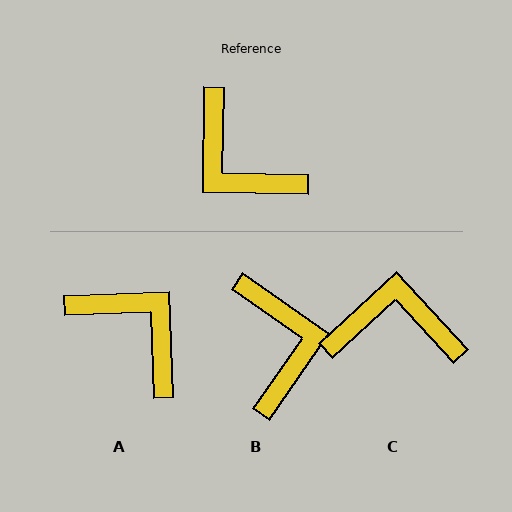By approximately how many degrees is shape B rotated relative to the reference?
Approximately 146 degrees counter-clockwise.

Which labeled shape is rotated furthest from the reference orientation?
A, about 177 degrees away.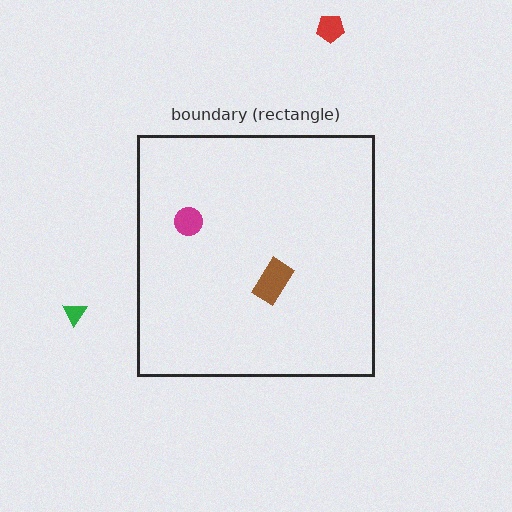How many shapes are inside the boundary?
2 inside, 2 outside.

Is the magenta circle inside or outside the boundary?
Inside.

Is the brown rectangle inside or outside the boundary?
Inside.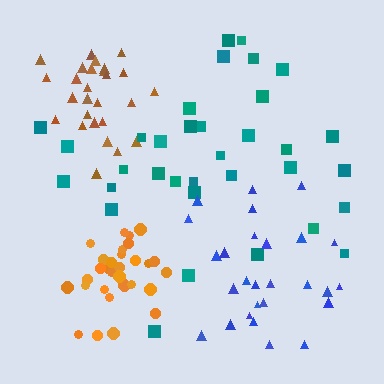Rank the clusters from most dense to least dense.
orange, brown, blue, teal.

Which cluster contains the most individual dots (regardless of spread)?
Teal (34).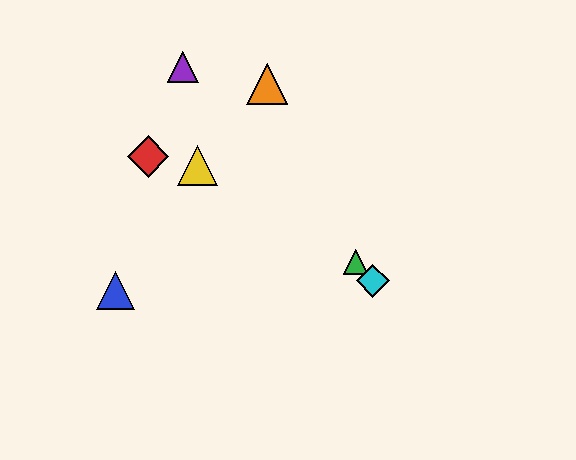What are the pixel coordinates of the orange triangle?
The orange triangle is at (267, 84).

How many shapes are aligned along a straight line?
3 shapes (the green triangle, the purple triangle, the cyan diamond) are aligned along a straight line.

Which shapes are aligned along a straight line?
The green triangle, the purple triangle, the cyan diamond are aligned along a straight line.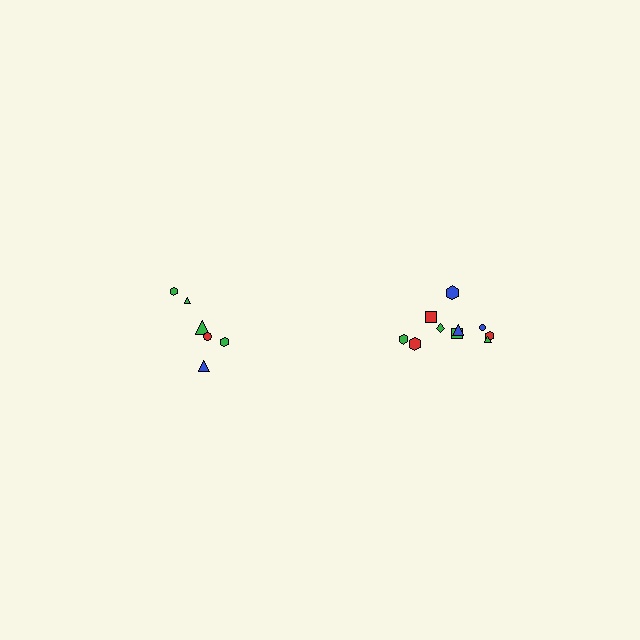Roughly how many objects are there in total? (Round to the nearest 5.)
Roughly 15 objects in total.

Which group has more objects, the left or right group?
The right group.